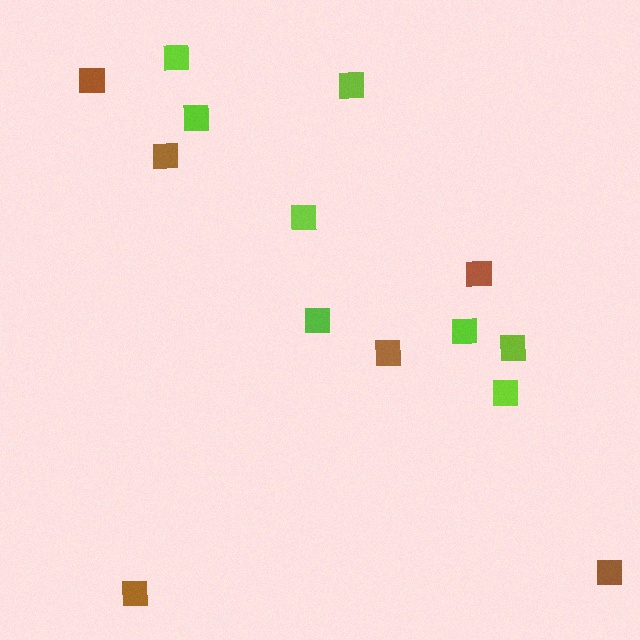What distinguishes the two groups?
There are 2 groups: one group of brown squares (6) and one group of lime squares (8).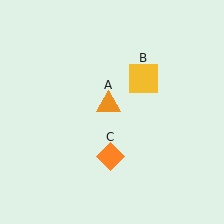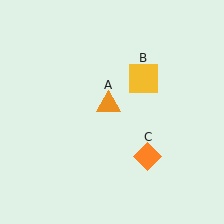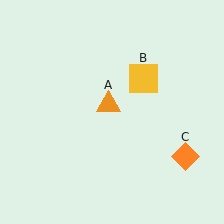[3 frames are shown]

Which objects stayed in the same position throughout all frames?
Orange triangle (object A) and yellow square (object B) remained stationary.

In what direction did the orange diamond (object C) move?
The orange diamond (object C) moved right.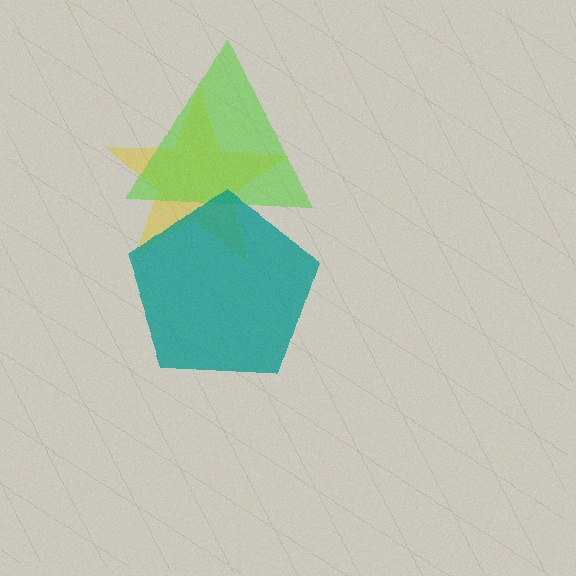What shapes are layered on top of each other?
The layered shapes are: a yellow star, a lime triangle, a teal pentagon.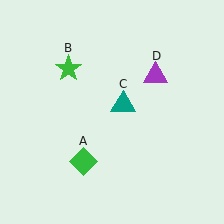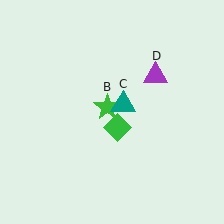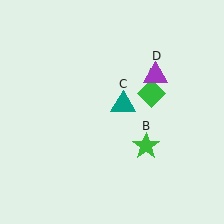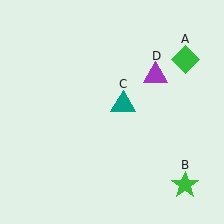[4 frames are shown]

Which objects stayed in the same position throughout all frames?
Teal triangle (object C) and purple triangle (object D) remained stationary.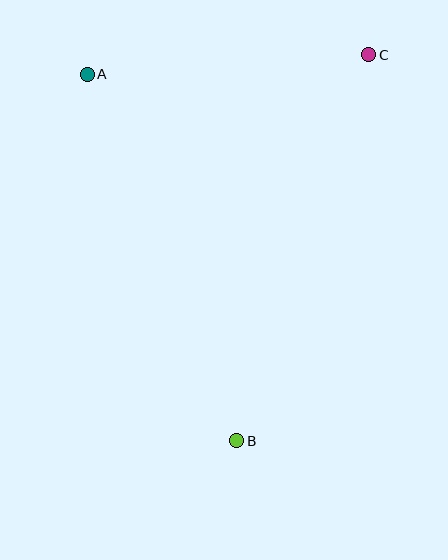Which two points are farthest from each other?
Points B and C are farthest from each other.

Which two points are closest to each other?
Points A and C are closest to each other.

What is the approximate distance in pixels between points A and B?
The distance between A and B is approximately 396 pixels.